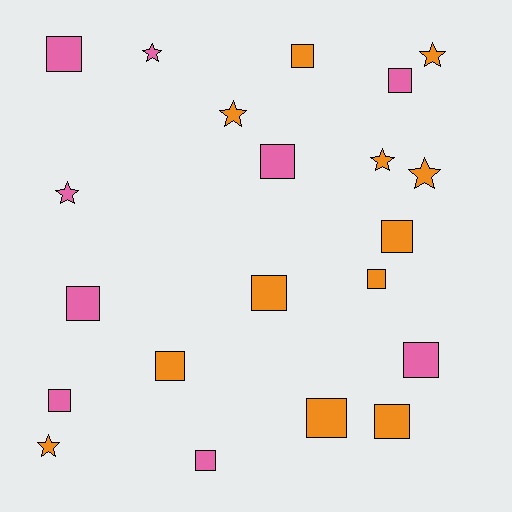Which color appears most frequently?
Orange, with 12 objects.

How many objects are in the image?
There are 21 objects.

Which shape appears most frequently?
Square, with 14 objects.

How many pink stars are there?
There are 2 pink stars.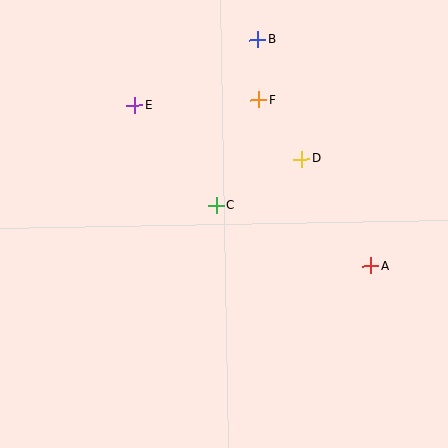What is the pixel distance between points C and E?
The distance between C and E is 129 pixels.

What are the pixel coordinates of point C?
Point C is at (216, 205).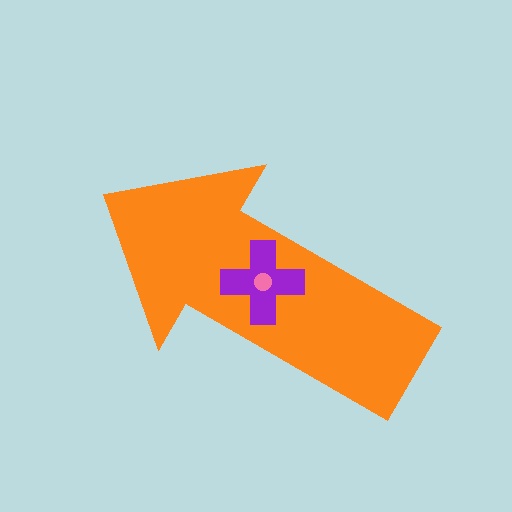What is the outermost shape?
The orange arrow.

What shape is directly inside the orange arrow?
The purple cross.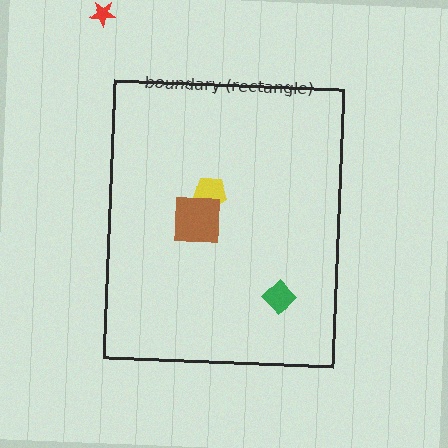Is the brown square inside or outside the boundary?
Inside.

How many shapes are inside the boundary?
3 inside, 1 outside.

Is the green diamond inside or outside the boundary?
Inside.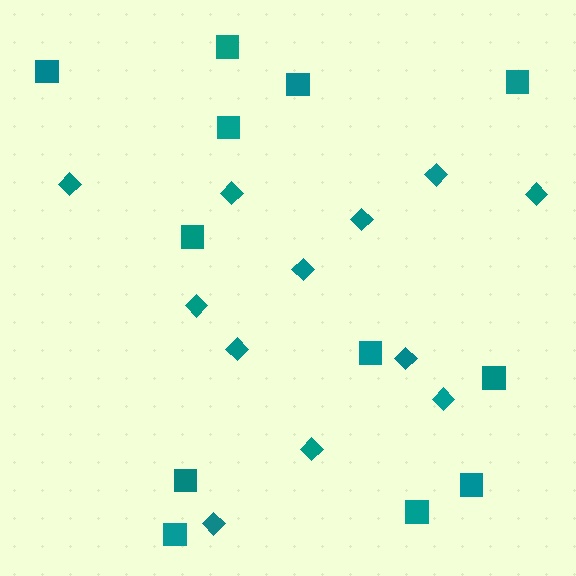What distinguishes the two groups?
There are 2 groups: one group of diamonds (12) and one group of squares (12).